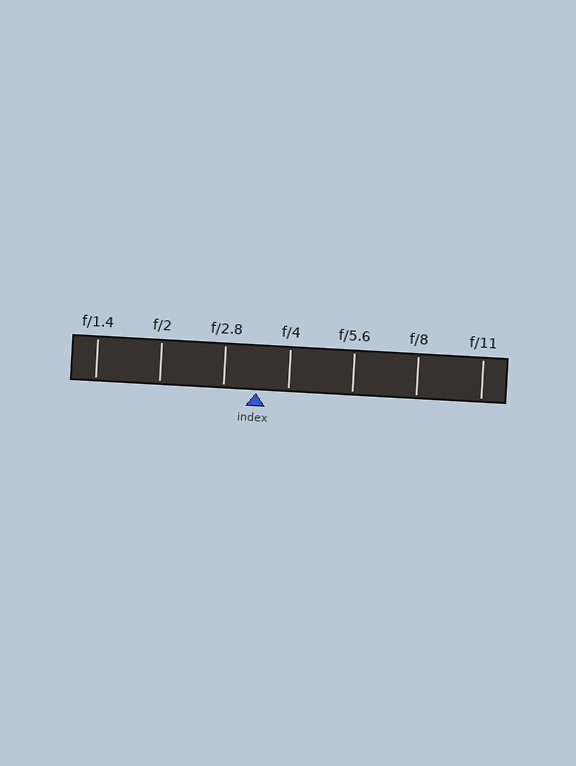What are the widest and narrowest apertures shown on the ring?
The widest aperture shown is f/1.4 and the narrowest is f/11.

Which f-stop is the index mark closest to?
The index mark is closest to f/4.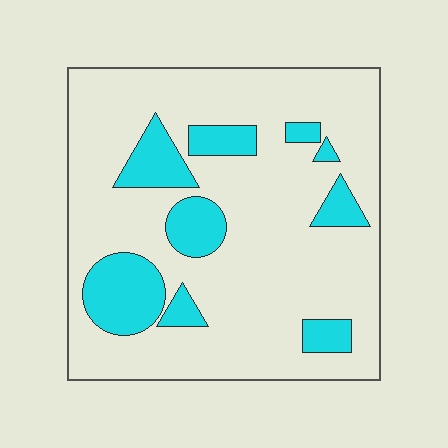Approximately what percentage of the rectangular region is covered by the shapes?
Approximately 20%.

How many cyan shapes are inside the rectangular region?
9.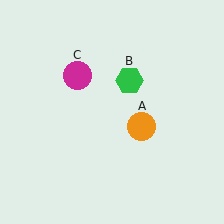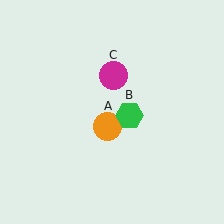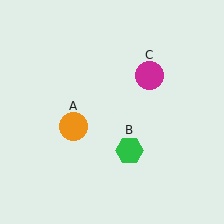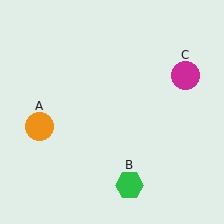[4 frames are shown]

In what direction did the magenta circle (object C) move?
The magenta circle (object C) moved right.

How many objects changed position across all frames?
3 objects changed position: orange circle (object A), green hexagon (object B), magenta circle (object C).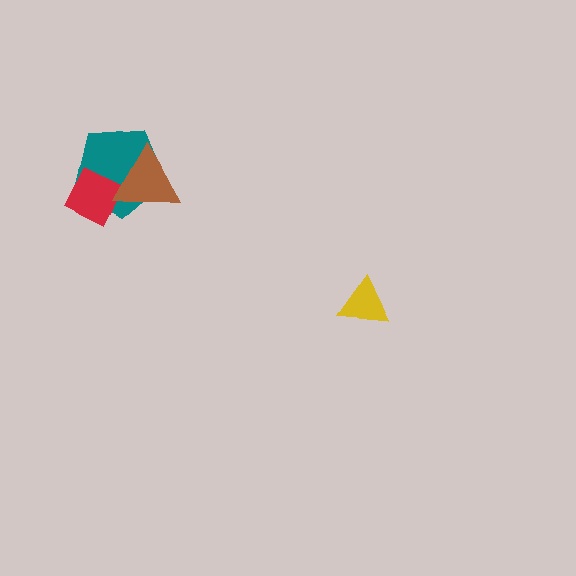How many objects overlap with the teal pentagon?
2 objects overlap with the teal pentagon.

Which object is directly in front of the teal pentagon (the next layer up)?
The red diamond is directly in front of the teal pentagon.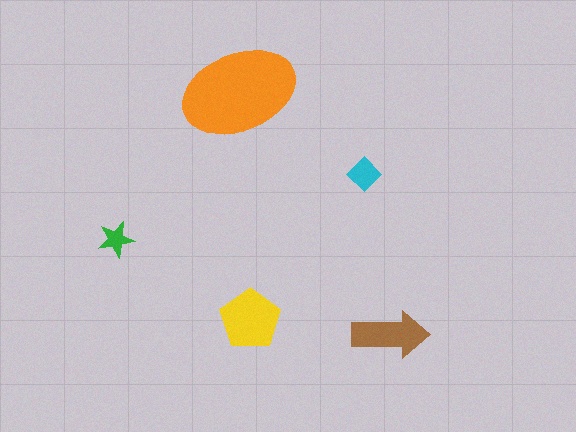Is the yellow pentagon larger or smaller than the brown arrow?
Larger.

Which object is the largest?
The orange ellipse.